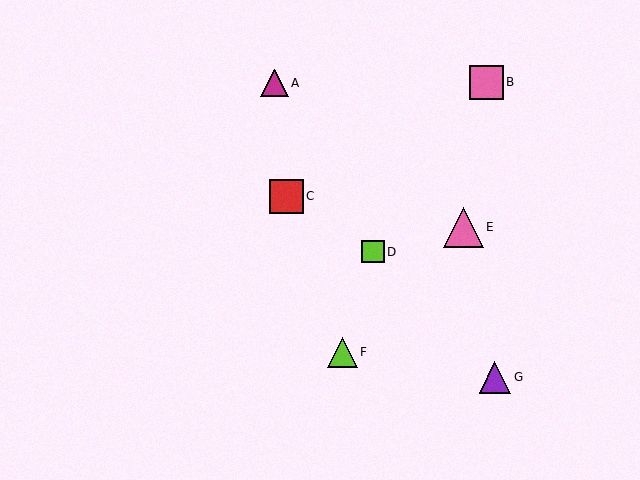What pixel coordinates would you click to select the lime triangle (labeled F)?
Click at (342, 352) to select the lime triangle F.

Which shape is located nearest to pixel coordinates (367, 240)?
The lime square (labeled D) at (373, 252) is nearest to that location.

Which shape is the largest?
The pink triangle (labeled E) is the largest.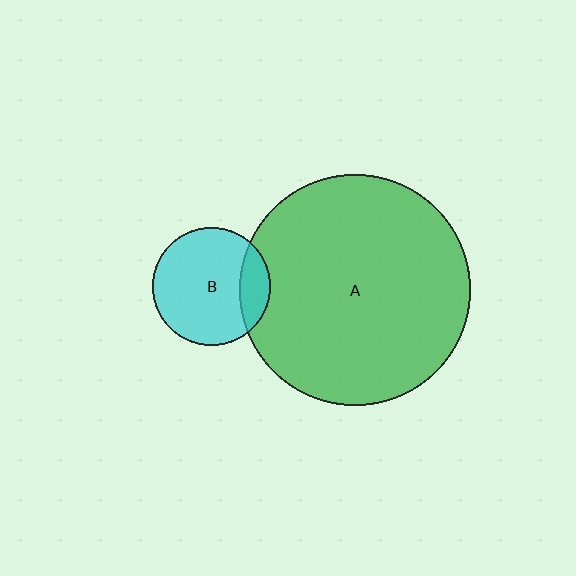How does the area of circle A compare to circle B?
Approximately 3.8 times.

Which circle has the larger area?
Circle A (green).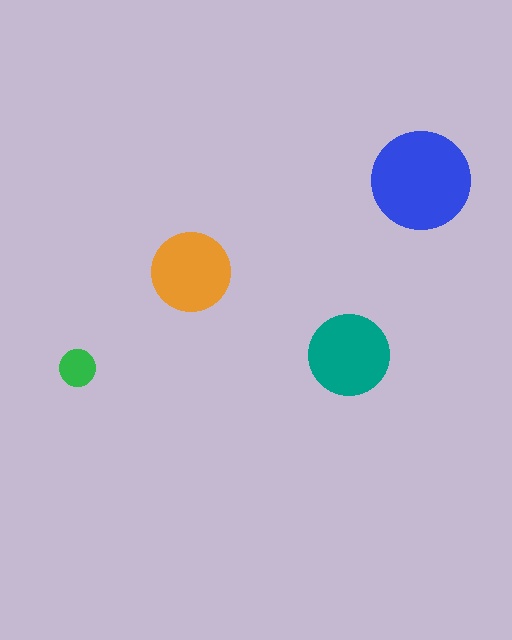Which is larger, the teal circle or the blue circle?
The blue one.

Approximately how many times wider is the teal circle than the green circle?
About 2 times wider.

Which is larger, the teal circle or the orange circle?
The teal one.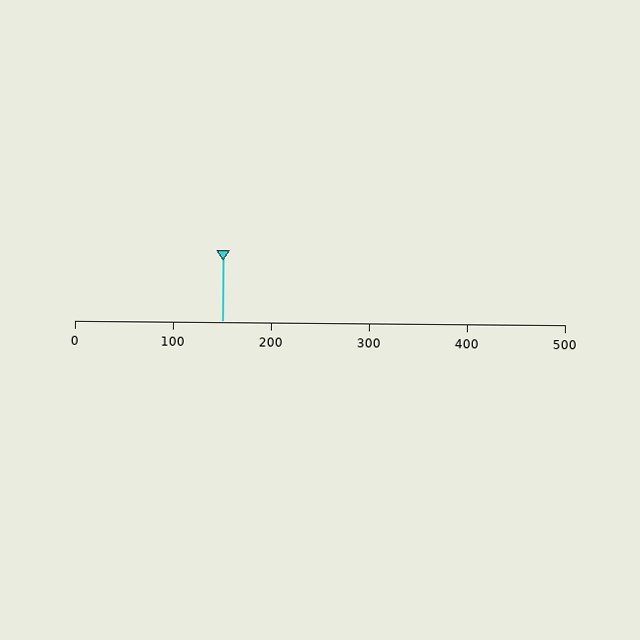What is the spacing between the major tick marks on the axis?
The major ticks are spaced 100 apart.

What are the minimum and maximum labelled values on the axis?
The axis runs from 0 to 500.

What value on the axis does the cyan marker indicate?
The marker indicates approximately 150.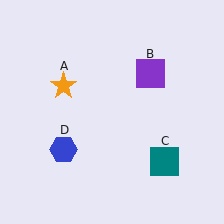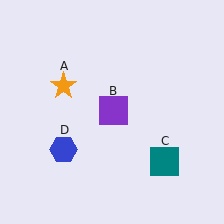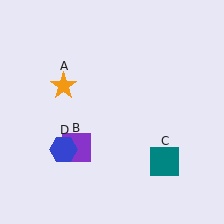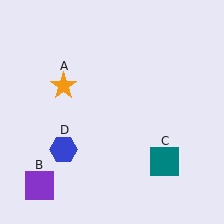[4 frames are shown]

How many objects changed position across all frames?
1 object changed position: purple square (object B).